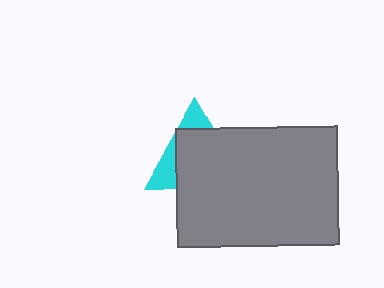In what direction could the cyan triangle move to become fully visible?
The cyan triangle could move toward the upper-left. That would shift it out from behind the gray rectangle entirely.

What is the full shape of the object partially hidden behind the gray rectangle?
The partially hidden object is a cyan triangle.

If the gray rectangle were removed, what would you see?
You would see the complete cyan triangle.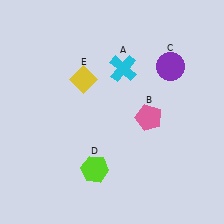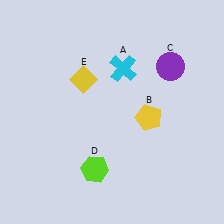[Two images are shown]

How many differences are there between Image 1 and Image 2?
There is 1 difference between the two images.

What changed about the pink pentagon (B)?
In Image 1, B is pink. In Image 2, it changed to yellow.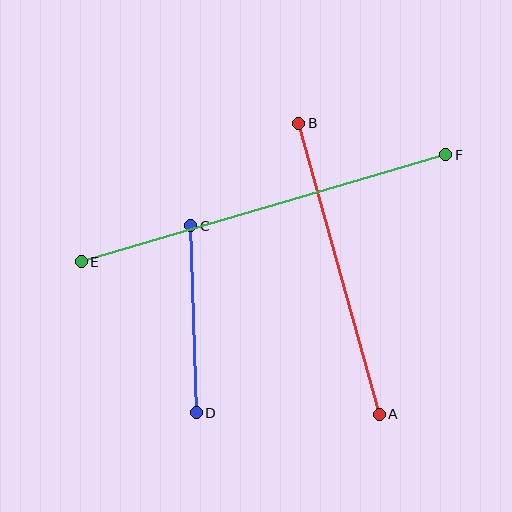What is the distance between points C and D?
The distance is approximately 187 pixels.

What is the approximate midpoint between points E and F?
The midpoint is at approximately (264, 208) pixels.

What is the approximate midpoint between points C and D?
The midpoint is at approximately (194, 319) pixels.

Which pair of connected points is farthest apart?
Points E and F are farthest apart.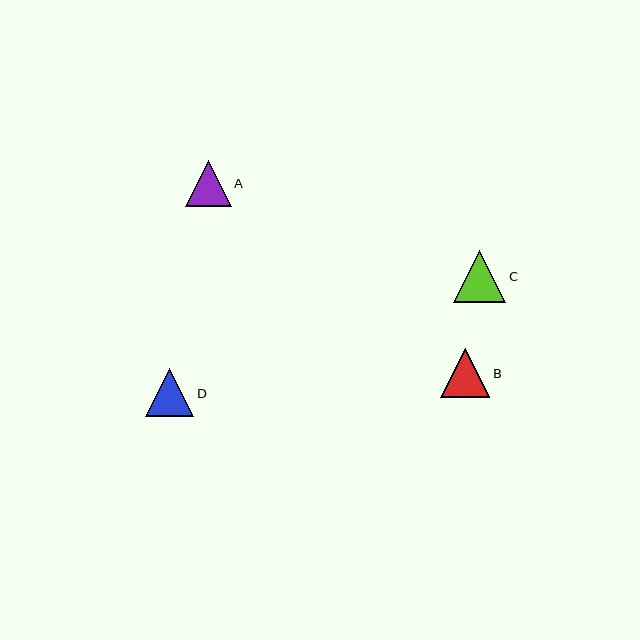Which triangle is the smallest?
Triangle A is the smallest with a size of approximately 46 pixels.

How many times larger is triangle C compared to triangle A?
Triangle C is approximately 1.1 times the size of triangle A.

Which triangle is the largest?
Triangle C is the largest with a size of approximately 52 pixels.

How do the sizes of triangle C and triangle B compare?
Triangle C and triangle B are approximately the same size.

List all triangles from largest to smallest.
From largest to smallest: C, B, D, A.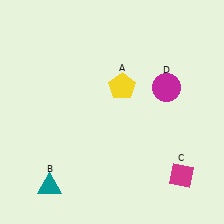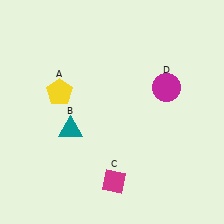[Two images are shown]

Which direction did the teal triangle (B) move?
The teal triangle (B) moved up.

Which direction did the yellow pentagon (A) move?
The yellow pentagon (A) moved left.